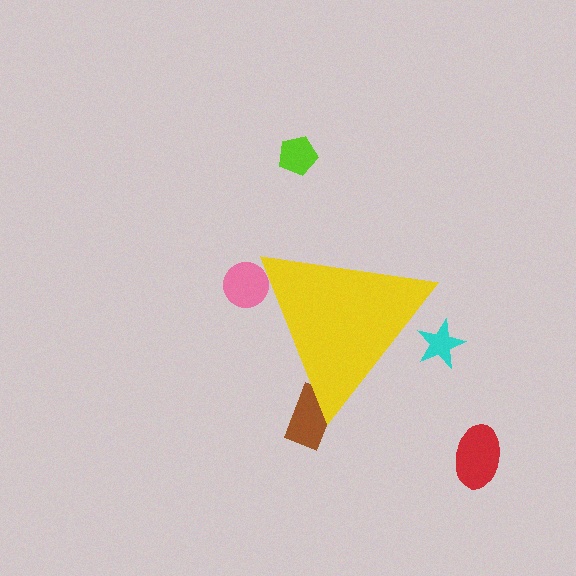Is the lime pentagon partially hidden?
No, the lime pentagon is fully visible.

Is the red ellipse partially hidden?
No, the red ellipse is fully visible.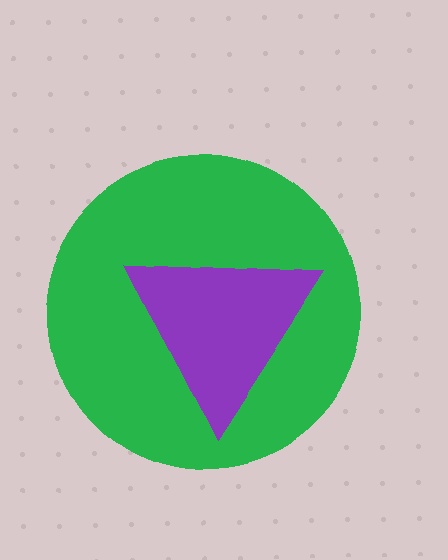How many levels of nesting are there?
2.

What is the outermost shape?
The green circle.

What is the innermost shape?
The purple triangle.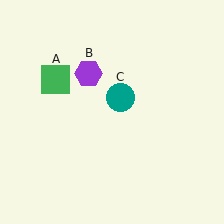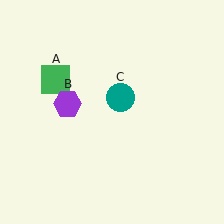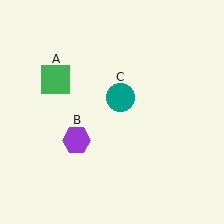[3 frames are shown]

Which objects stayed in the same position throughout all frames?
Green square (object A) and teal circle (object C) remained stationary.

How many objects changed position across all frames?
1 object changed position: purple hexagon (object B).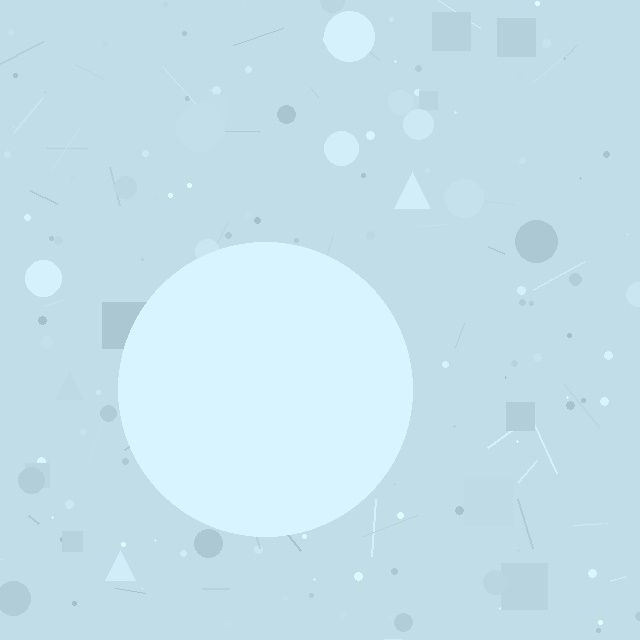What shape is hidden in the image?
A circle is hidden in the image.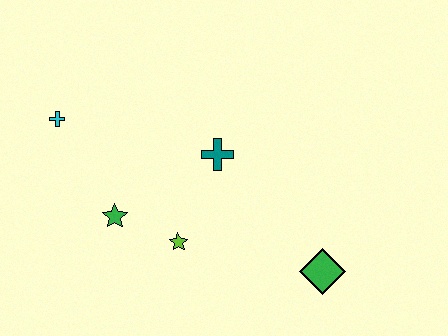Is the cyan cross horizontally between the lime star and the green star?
No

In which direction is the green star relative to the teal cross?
The green star is to the left of the teal cross.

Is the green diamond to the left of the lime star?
No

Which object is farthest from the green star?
The green diamond is farthest from the green star.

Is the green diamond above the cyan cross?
No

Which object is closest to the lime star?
The green star is closest to the lime star.